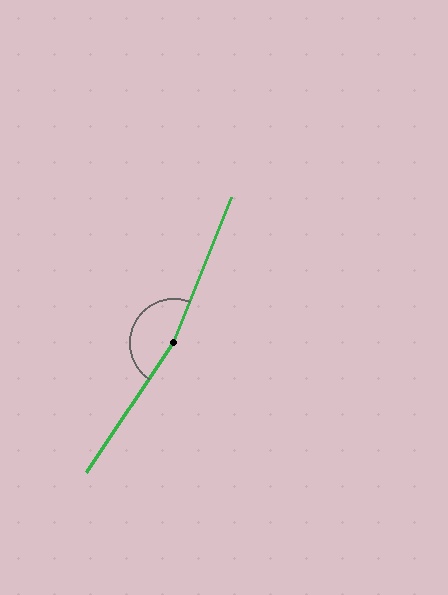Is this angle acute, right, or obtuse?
It is obtuse.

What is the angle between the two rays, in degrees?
Approximately 168 degrees.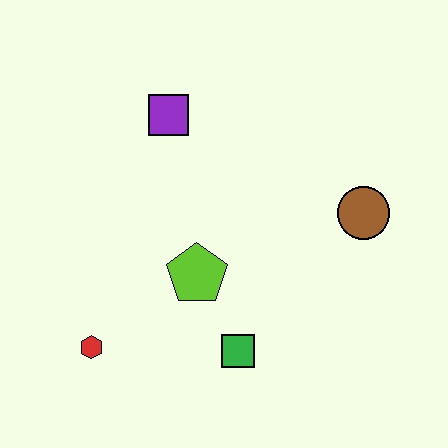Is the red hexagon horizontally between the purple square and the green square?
No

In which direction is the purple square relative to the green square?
The purple square is above the green square.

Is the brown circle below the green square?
No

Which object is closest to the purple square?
The lime pentagon is closest to the purple square.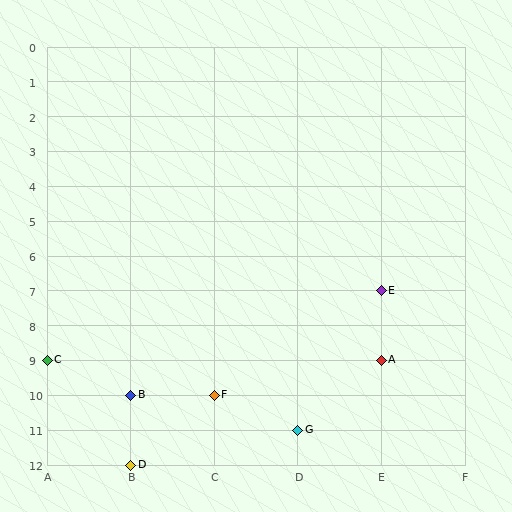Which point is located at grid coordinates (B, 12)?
Point D is at (B, 12).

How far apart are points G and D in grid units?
Points G and D are 2 columns and 1 row apart (about 2.2 grid units diagonally).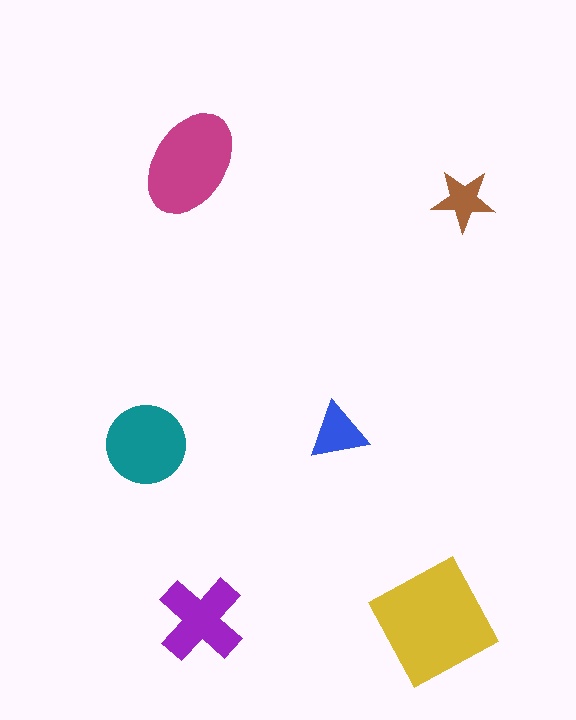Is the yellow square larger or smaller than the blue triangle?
Larger.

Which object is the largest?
The yellow square.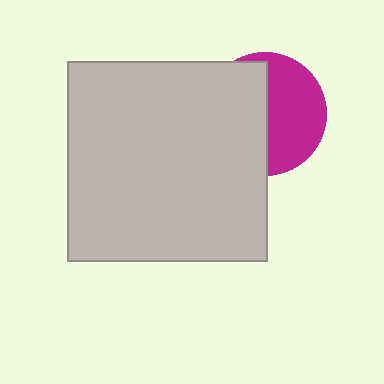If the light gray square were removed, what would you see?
You would see the complete magenta circle.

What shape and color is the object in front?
The object in front is a light gray square.